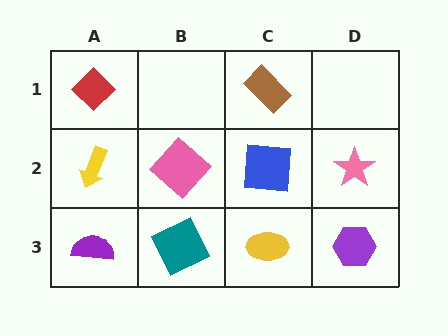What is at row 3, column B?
A teal square.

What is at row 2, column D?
A pink star.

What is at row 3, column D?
A purple hexagon.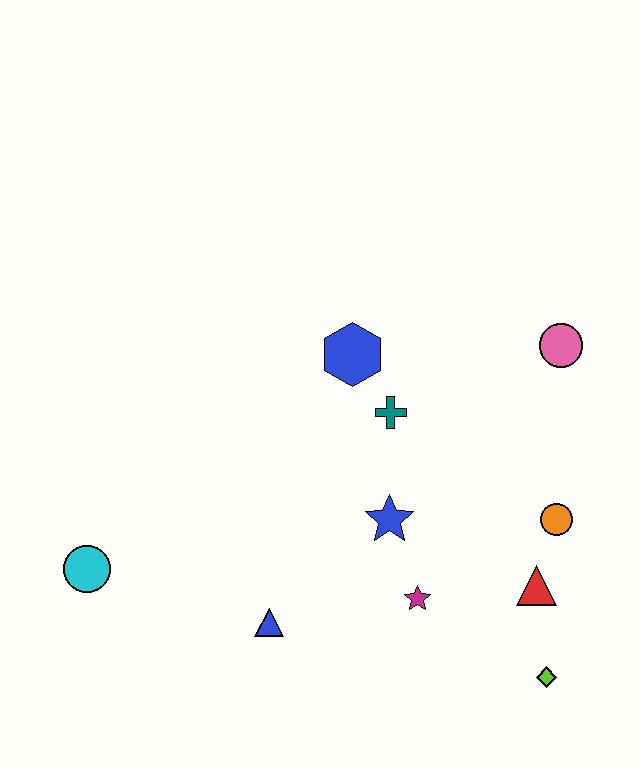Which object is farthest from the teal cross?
The cyan circle is farthest from the teal cross.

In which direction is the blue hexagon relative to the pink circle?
The blue hexagon is to the left of the pink circle.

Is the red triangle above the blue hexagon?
No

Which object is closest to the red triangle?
The orange circle is closest to the red triangle.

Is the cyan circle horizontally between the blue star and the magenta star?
No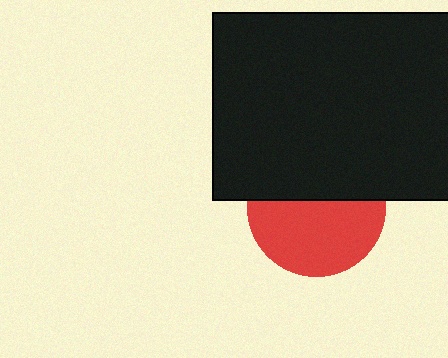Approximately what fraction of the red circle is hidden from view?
Roughly 45% of the red circle is hidden behind the black rectangle.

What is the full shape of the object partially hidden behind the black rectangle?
The partially hidden object is a red circle.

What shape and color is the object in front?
The object in front is a black rectangle.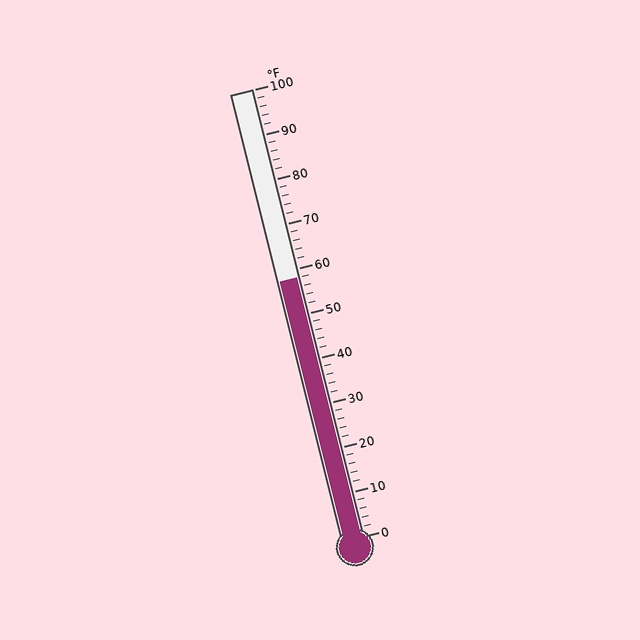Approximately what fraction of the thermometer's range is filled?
The thermometer is filled to approximately 60% of its range.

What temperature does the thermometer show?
The thermometer shows approximately 58°F.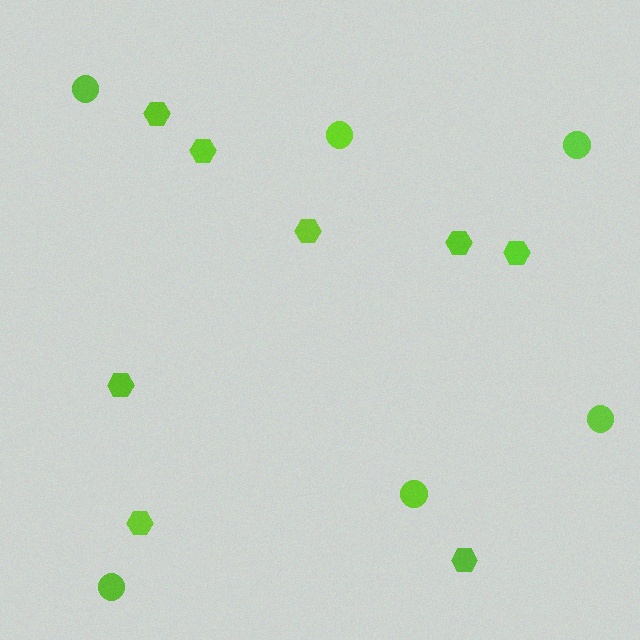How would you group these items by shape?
There are 2 groups: one group of circles (6) and one group of hexagons (8).